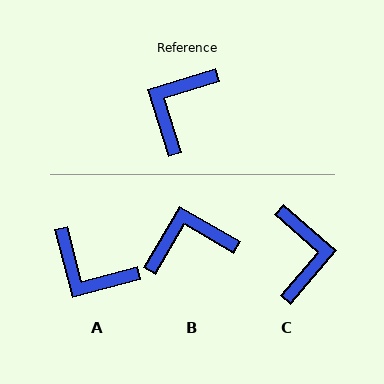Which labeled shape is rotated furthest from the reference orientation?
C, about 148 degrees away.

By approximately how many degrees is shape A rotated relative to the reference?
Approximately 88 degrees counter-clockwise.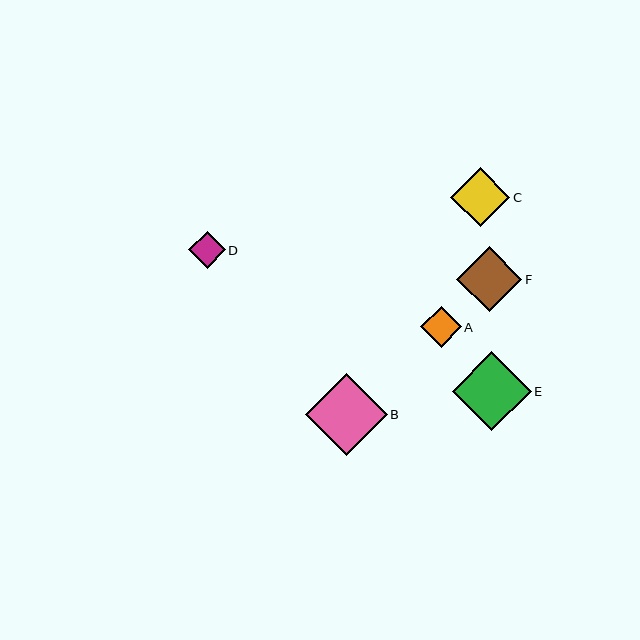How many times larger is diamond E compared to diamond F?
Diamond E is approximately 1.2 times the size of diamond F.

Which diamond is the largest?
Diamond B is the largest with a size of approximately 82 pixels.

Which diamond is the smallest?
Diamond D is the smallest with a size of approximately 36 pixels.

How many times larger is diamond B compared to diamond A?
Diamond B is approximately 2.0 times the size of diamond A.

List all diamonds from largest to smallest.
From largest to smallest: B, E, F, C, A, D.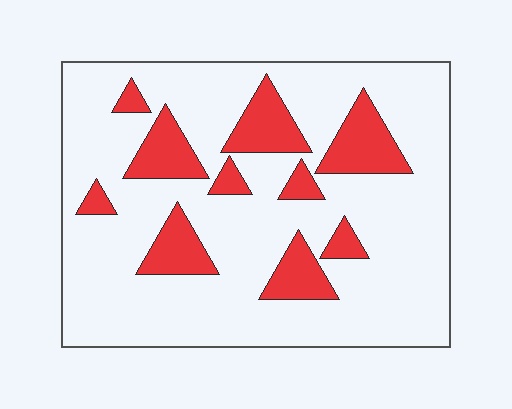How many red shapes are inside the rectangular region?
10.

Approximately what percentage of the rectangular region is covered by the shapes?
Approximately 20%.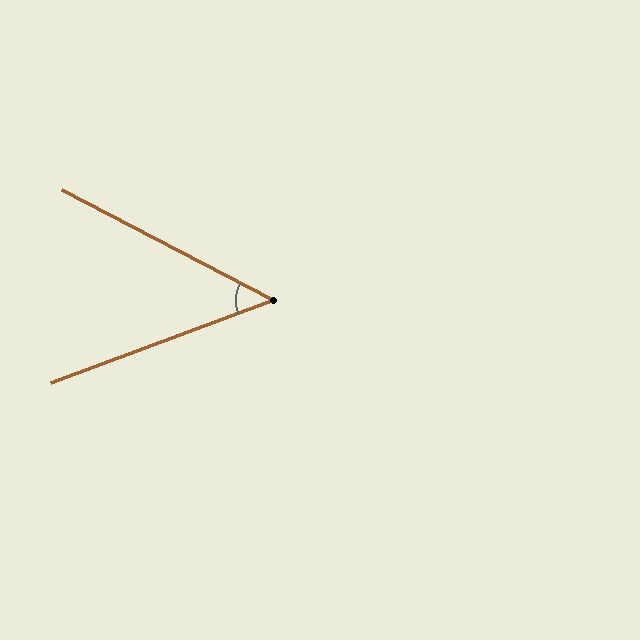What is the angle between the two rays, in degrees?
Approximately 48 degrees.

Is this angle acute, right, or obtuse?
It is acute.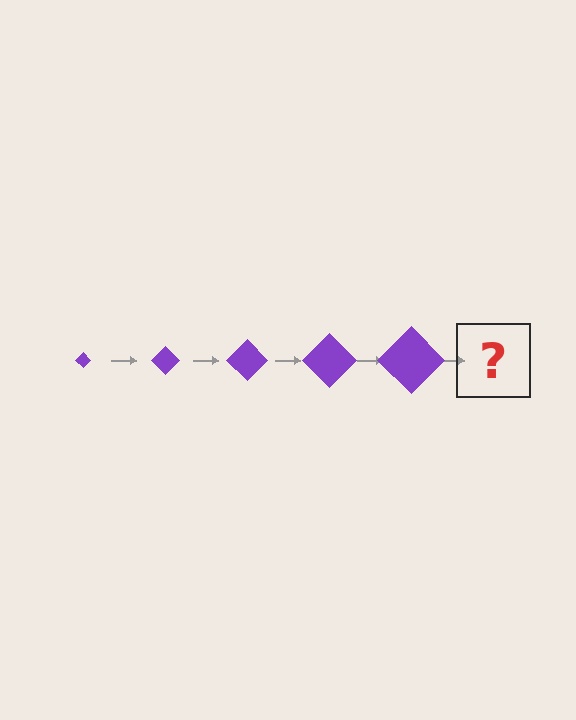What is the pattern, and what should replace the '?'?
The pattern is that the diamond gets progressively larger each step. The '?' should be a purple diamond, larger than the previous one.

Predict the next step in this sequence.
The next step is a purple diamond, larger than the previous one.